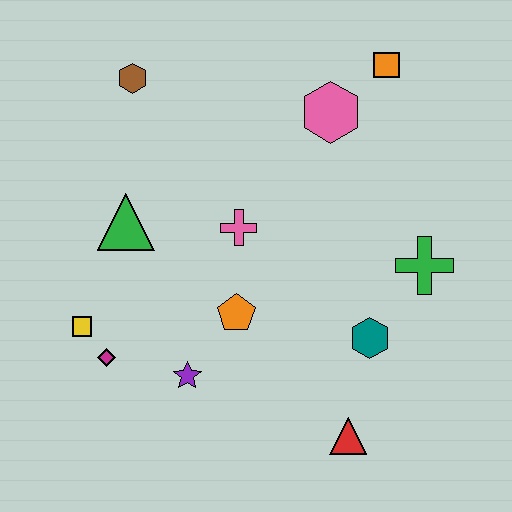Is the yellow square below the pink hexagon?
Yes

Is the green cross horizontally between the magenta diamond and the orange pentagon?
No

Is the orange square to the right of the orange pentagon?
Yes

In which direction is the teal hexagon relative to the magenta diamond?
The teal hexagon is to the right of the magenta diamond.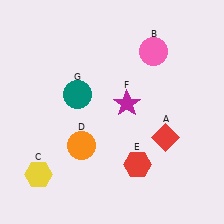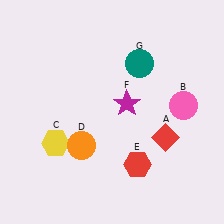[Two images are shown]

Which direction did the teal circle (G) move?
The teal circle (G) moved right.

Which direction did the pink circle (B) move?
The pink circle (B) moved down.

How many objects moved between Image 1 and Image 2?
3 objects moved between the two images.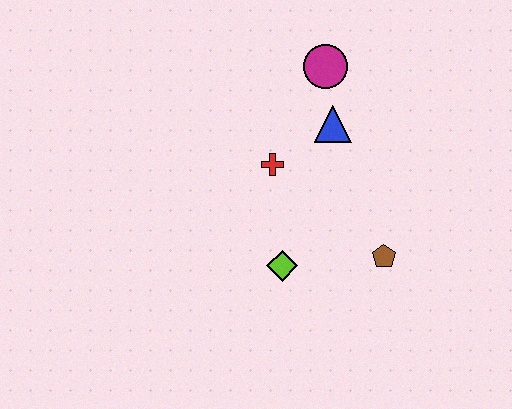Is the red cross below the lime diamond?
No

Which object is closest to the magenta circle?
The blue triangle is closest to the magenta circle.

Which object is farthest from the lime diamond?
The magenta circle is farthest from the lime diamond.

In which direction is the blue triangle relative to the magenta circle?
The blue triangle is below the magenta circle.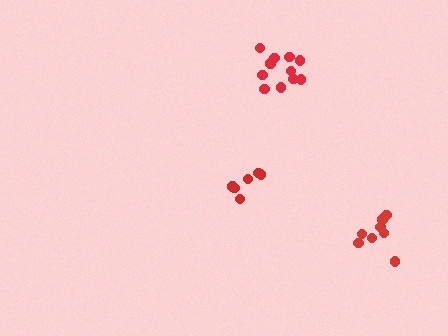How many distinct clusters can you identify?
There are 3 distinct clusters.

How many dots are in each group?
Group 1: 6 dots, Group 2: 11 dots, Group 3: 8 dots (25 total).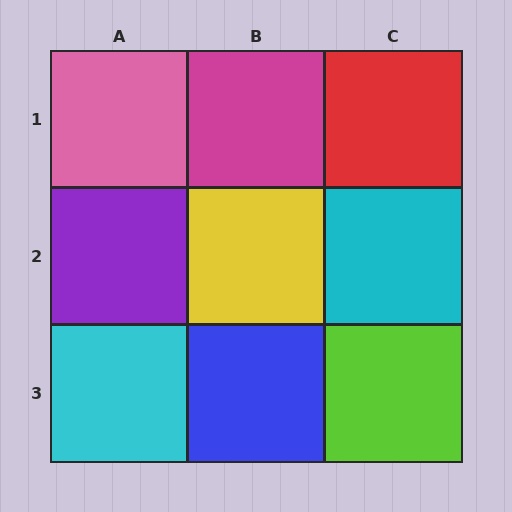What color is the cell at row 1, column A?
Pink.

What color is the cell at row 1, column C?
Red.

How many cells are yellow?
1 cell is yellow.